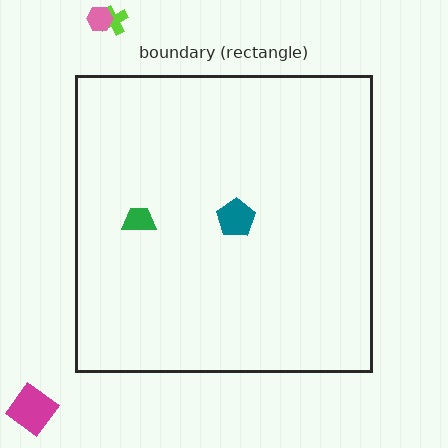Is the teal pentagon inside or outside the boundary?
Inside.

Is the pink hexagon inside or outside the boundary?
Outside.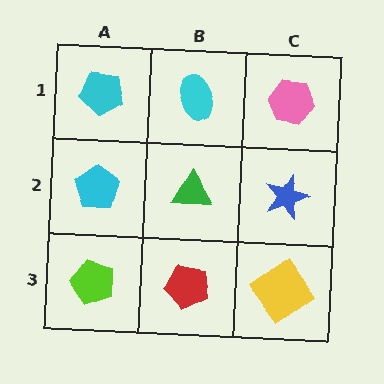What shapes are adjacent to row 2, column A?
A cyan pentagon (row 1, column A), a lime pentagon (row 3, column A), a green triangle (row 2, column B).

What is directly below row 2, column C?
A yellow diamond.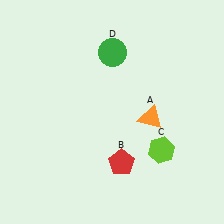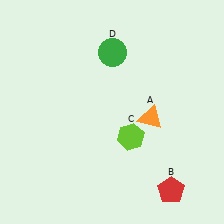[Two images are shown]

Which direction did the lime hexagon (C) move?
The lime hexagon (C) moved left.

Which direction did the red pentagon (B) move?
The red pentagon (B) moved right.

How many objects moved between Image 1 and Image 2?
2 objects moved between the two images.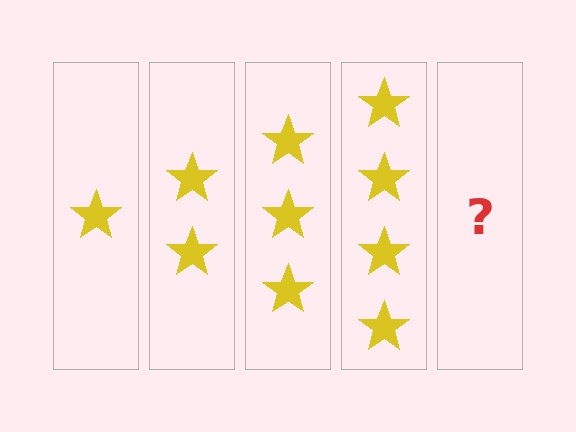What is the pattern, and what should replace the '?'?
The pattern is that each step adds one more star. The '?' should be 5 stars.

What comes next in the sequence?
The next element should be 5 stars.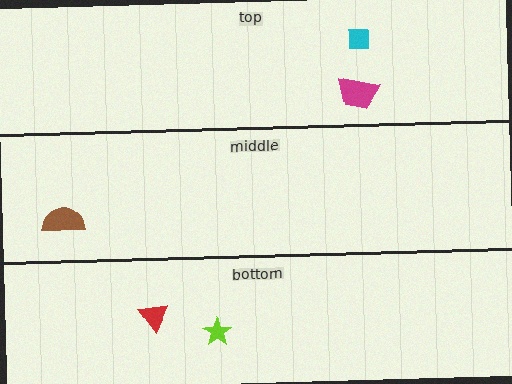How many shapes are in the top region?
2.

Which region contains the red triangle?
The bottom region.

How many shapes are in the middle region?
1.